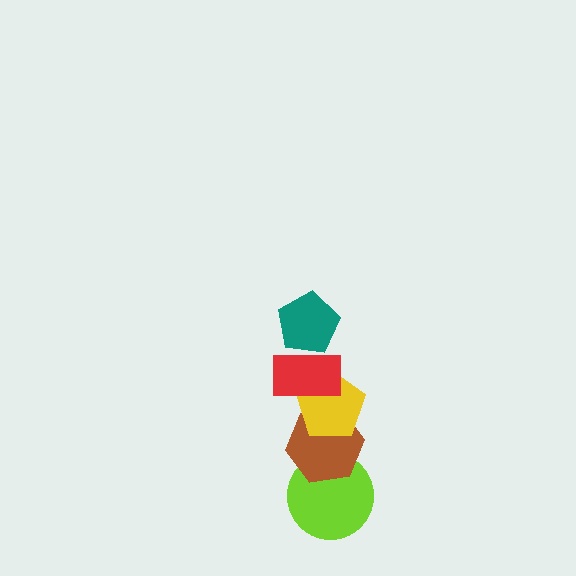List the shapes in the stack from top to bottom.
From top to bottom: the teal pentagon, the red rectangle, the yellow pentagon, the brown hexagon, the lime circle.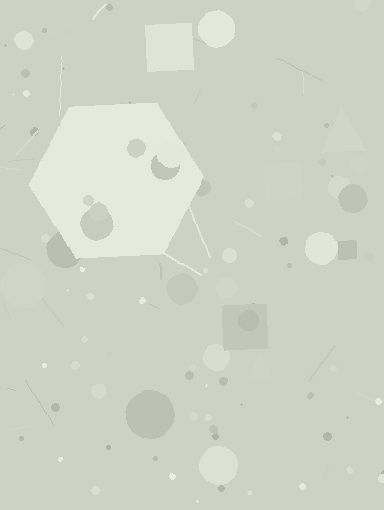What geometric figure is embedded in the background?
A hexagon is embedded in the background.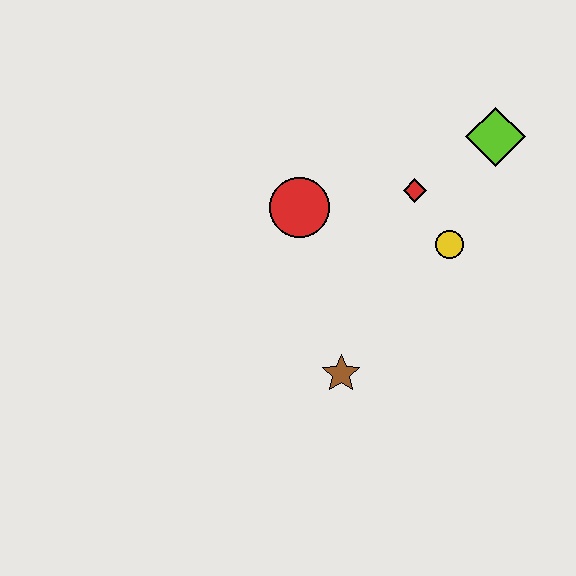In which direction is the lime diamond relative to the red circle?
The lime diamond is to the right of the red circle.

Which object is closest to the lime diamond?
The red diamond is closest to the lime diamond.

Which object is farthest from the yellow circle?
The brown star is farthest from the yellow circle.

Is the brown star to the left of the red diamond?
Yes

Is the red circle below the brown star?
No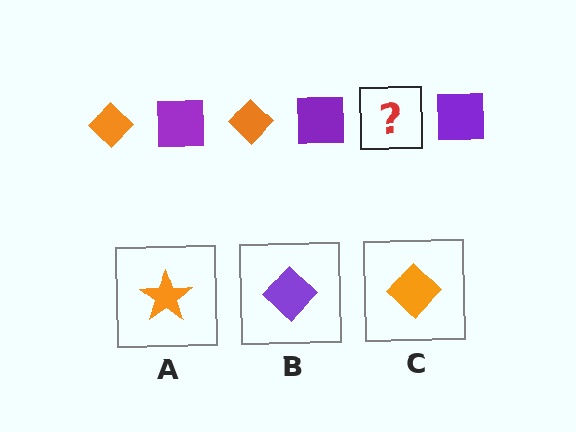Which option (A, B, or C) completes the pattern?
C.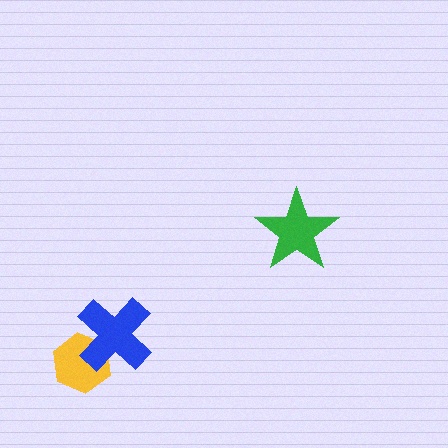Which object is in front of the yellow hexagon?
The blue cross is in front of the yellow hexagon.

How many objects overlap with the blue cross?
1 object overlaps with the blue cross.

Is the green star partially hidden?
No, no other shape covers it.